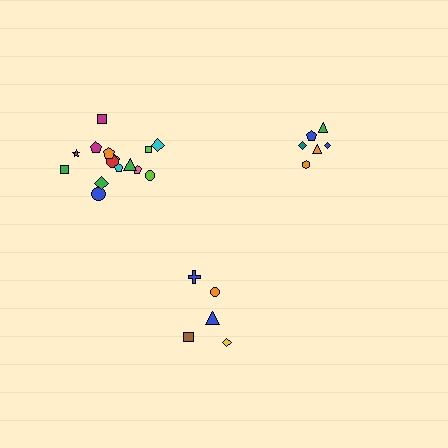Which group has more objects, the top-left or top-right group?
The top-left group.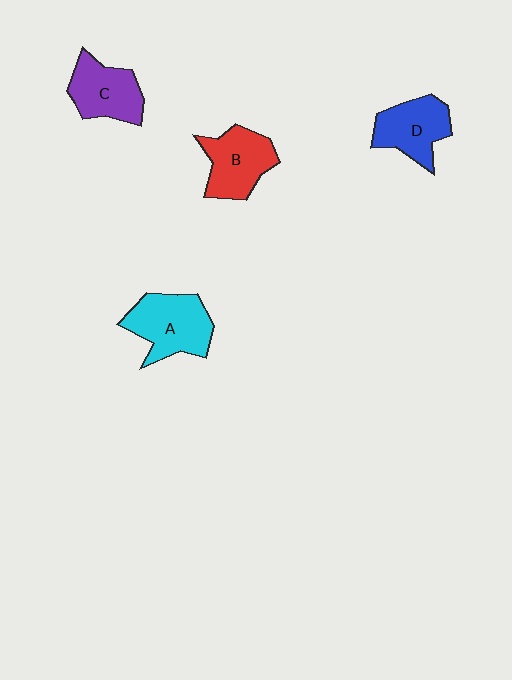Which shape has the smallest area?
Shape C (purple).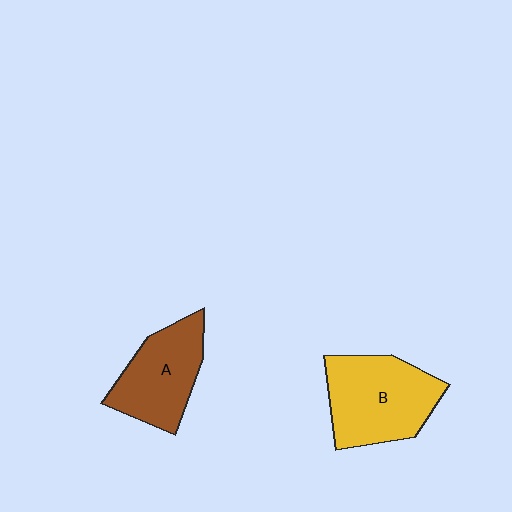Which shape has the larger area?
Shape B (yellow).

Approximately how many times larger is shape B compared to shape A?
Approximately 1.2 times.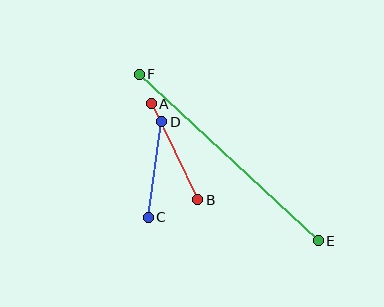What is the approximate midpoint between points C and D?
The midpoint is at approximately (155, 170) pixels.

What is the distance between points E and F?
The distance is approximately 245 pixels.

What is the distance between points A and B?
The distance is approximately 107 pixels.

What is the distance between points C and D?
The distance is approximately 97 pixels.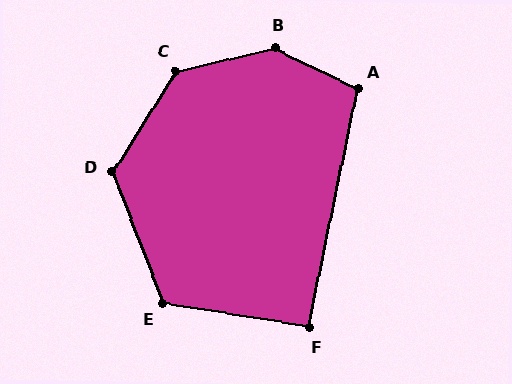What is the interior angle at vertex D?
Approximately 127 degrees (obtuse).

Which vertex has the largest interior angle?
B, at approximately 141 degrees.